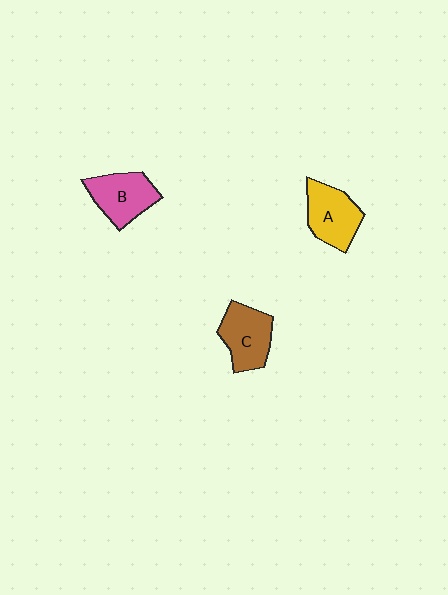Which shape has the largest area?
Shape A (yellow).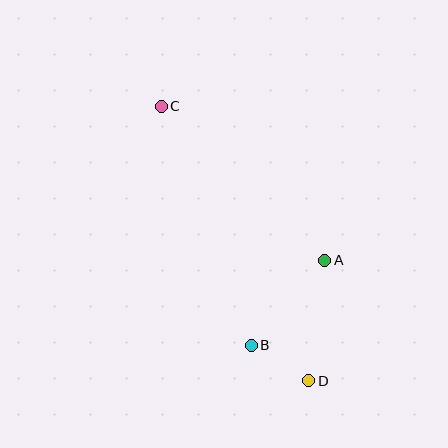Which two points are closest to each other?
Points B and D are closest to each other.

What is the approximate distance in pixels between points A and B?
The distance between A and B is approximately 112 pixels.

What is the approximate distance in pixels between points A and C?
The distance between A and C is approximately 225 pixels.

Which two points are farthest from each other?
Points C and D are farthest from each other.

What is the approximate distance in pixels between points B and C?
The distance between B and C is approximately 255 pixels.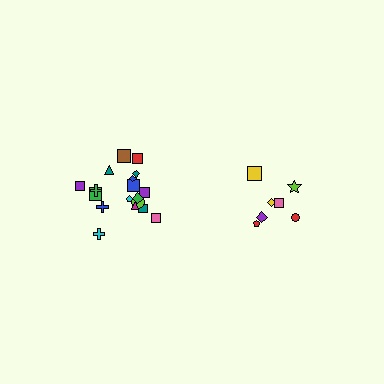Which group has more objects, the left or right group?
The left group.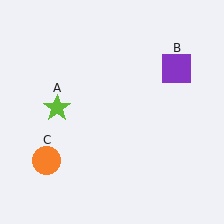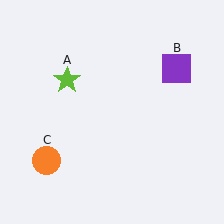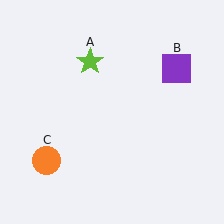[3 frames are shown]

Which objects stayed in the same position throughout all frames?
Purple square (object B) and orange circle (object C) remained stationary.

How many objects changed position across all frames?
1 object changed position: lime star (object A).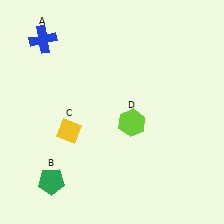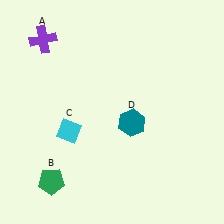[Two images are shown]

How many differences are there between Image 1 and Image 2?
There are 3 differences between the two images.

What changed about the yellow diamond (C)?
In Image 1, C is yellow. In Image 2, it changed to cyan.